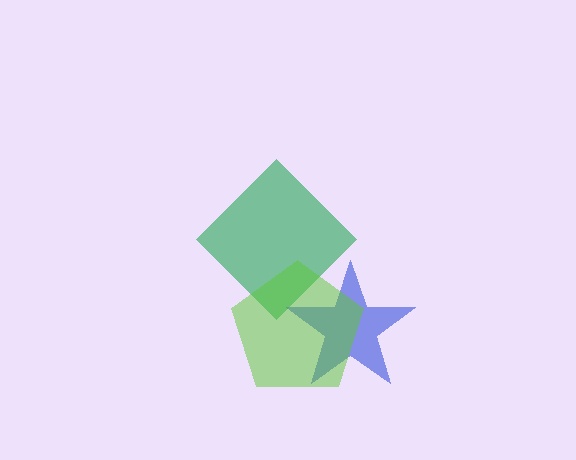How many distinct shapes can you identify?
There are 3 distinct shapes: a green diamond, a blue star, a lime pentagon.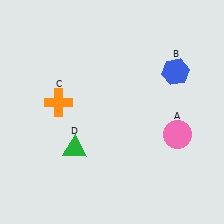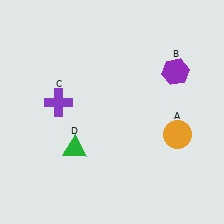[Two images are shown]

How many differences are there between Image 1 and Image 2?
There are 3 differences between the two images.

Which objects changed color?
A changed from pink to orange. B changed from blue to purple. C changed from orange to purple.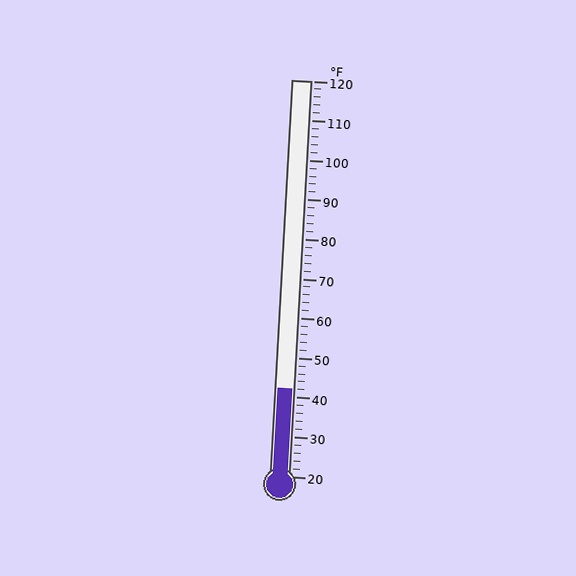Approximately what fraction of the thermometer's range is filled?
The thermometer is filled to approximately 20% of its range.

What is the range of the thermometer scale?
The thermometer scale ranges from 20°F to 120°F.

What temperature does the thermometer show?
The thermometer shows approximately 42°F.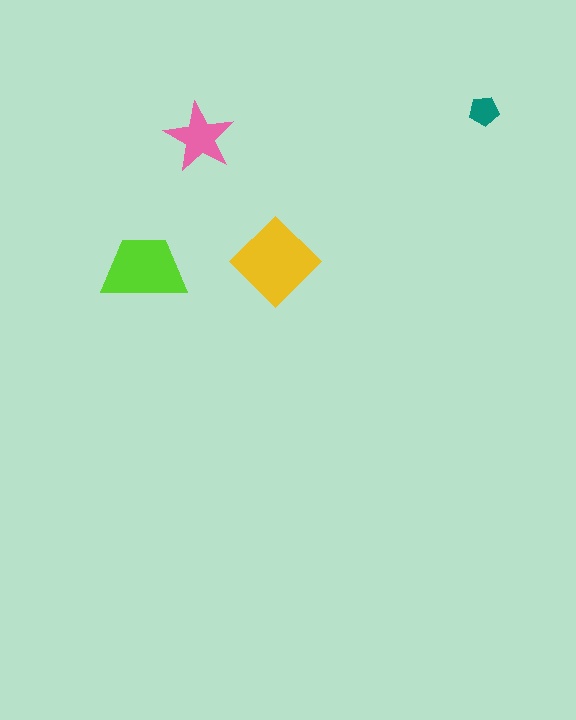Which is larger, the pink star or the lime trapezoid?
The lime trapezoid.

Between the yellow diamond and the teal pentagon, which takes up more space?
The yellow diamond.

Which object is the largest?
The yellow diamond.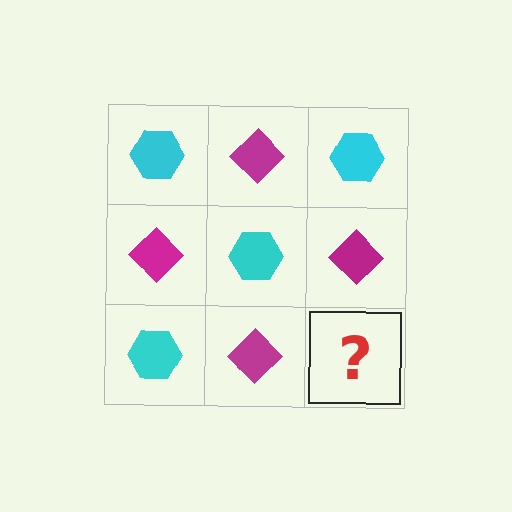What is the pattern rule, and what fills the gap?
The rule is that it alternates cyan hexagon and magenta diamond in a checkerboard pattern. The gap should be filled with a cyan hexagon.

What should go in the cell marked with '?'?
The missing cell should contain a cyan hexagon.